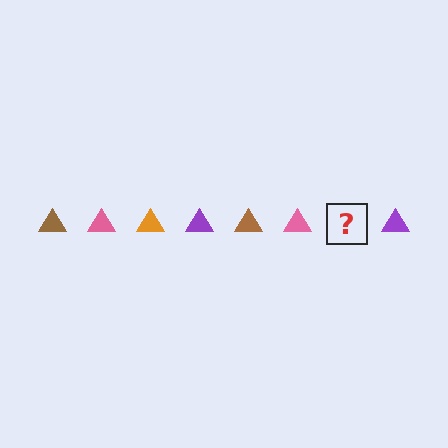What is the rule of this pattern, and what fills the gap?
The rule is that the pattern cycles through brown, pink, orange, purple triangles. The gap should be filled with an orange triangle.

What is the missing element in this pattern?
The missing element is an orange triangle.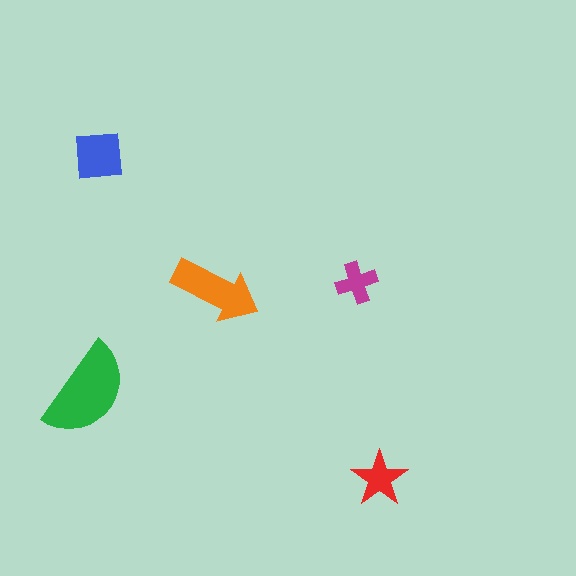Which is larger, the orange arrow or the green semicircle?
The green semicircle.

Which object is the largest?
The green semicircle.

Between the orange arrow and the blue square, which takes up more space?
The orange arrow.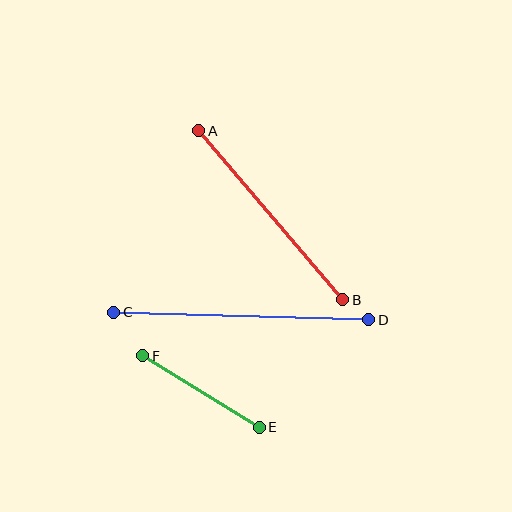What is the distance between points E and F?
The distance is approximately 136 pixels.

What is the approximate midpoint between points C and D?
The midpoint is at approximately (241, 316) pixels.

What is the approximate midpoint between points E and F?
The midpoint is at approximately (201, 391) pixels.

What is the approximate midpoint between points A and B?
The midpoint is at approximately (271, 215) pixels.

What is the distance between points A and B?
The distance is approximately 222 pixels.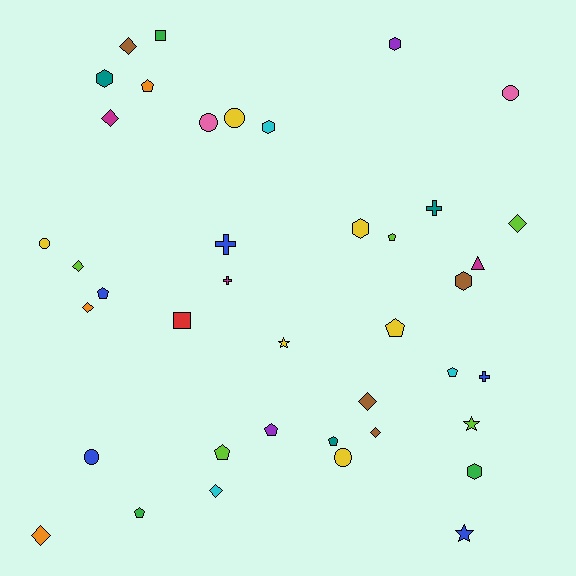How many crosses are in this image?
There are 4 crosses.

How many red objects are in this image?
There is 1 red object.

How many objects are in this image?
There are 40 objects.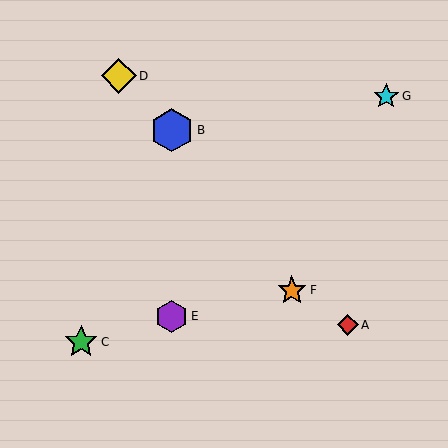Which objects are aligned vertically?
Objects B, E are aligned vertically.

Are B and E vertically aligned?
Yes, both are at x≈172.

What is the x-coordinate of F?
Object F is at x≈292.